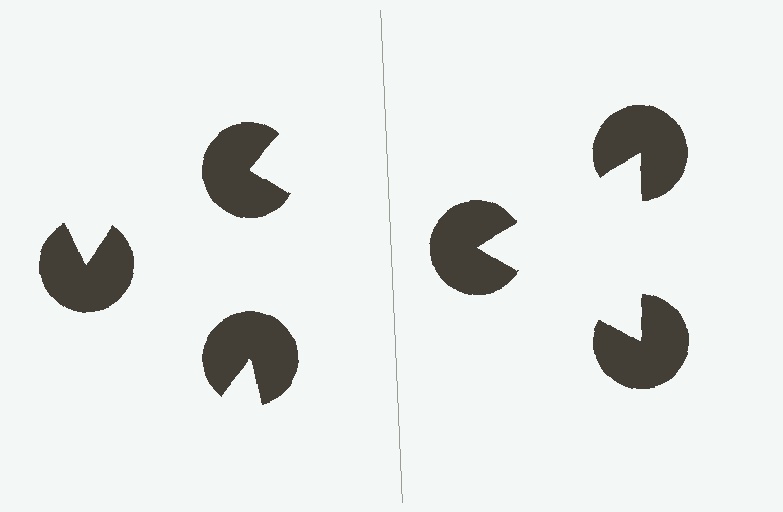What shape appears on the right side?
An illusory triangle.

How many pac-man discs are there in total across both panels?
6 — 3 on each side.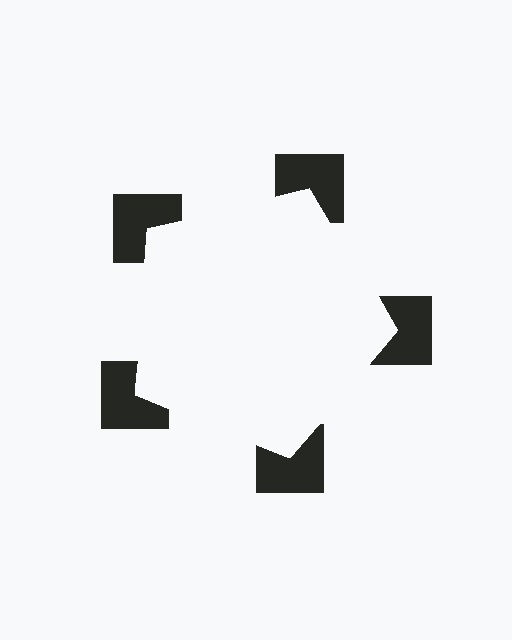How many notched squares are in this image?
There are 5 — one at each vertex of the illusory pentagon.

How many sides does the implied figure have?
5 sides.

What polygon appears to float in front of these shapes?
An illusory pentagon — its edges are inferred from the aligned wedge cuts in the notched squares, not physically drawn.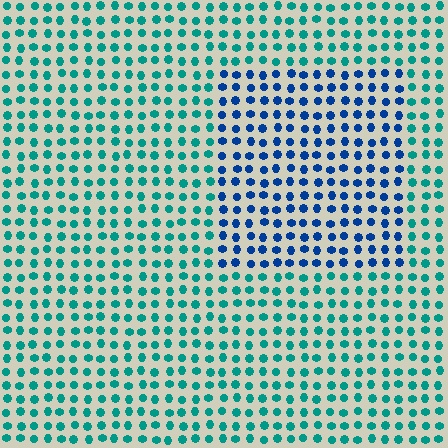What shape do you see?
I see a rectangle.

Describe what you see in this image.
The image is filled with small teal elements in a uniform arrangement. A rectangle-shaped region is visible where the elements are tinted to a slightly different hue, forming a subtle color boundary.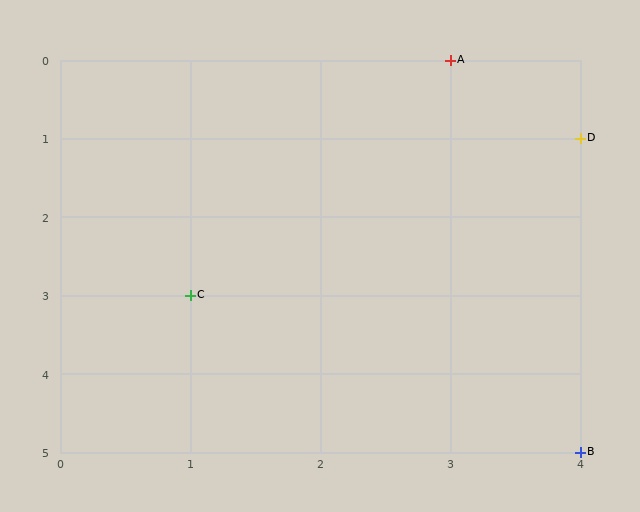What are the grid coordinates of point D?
Point D is at grid coordinates (4, 1).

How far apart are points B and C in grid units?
Points B and C are 3 columns and 2 rows apart (about 3.6 grid units diagonally).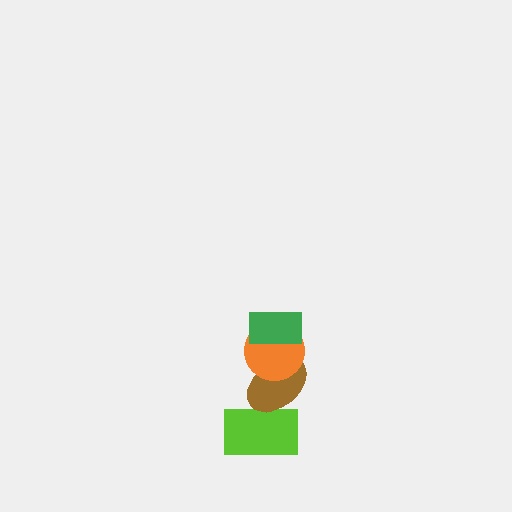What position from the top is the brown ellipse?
The brown ellipse is 3rd from the top.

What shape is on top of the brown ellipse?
The orange circle is on top of the brown ellipse.